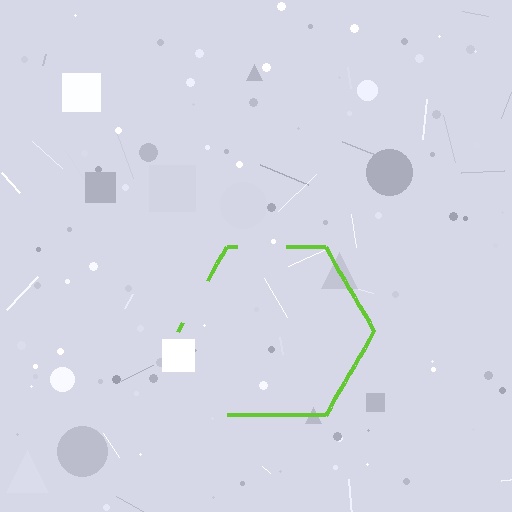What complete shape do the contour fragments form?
The contour fragments form a hexagon.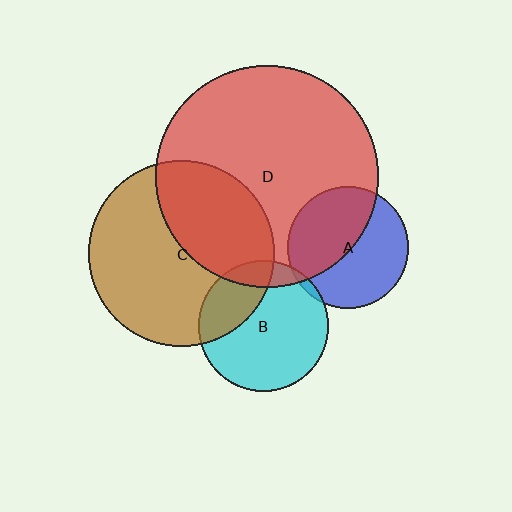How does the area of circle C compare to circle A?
Approximately 2.4 times.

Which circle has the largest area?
Circle D (red).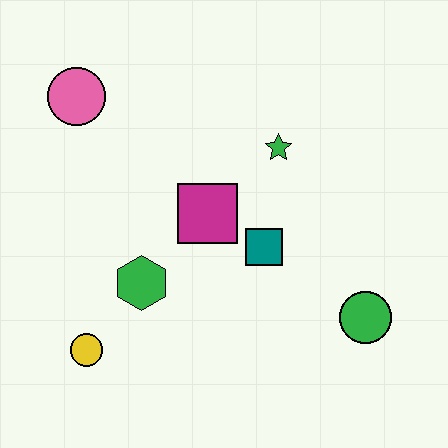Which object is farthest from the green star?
The yellow circle is farthest from the green star.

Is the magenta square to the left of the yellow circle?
No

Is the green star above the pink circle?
No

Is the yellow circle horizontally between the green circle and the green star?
No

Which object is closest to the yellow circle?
The green hexagon is closest to the yellow circle.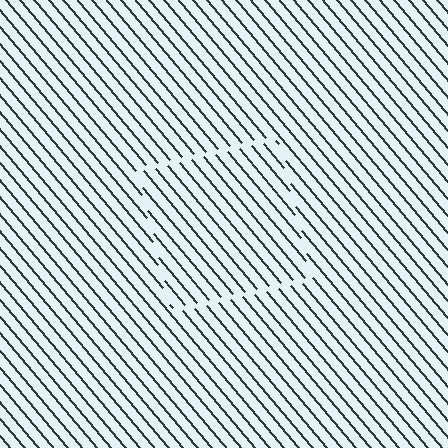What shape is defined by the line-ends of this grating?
An illusory square. The interior of the shape contains the same grating, shifted by half a period — the contour is defined by the phase discontinuity where line-ends from the inner and outer gratings abut.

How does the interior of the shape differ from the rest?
The interior of the shape contains the same grating, shifted by half a period — the contour is defined by the phase discontinuity where line-ends from the inner and outer gratings abut.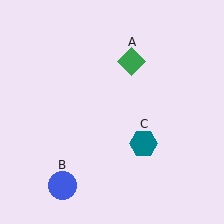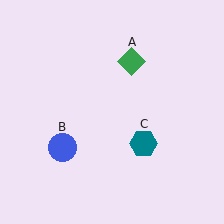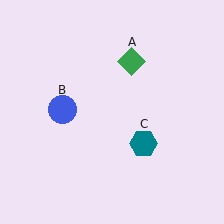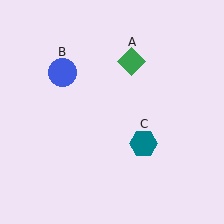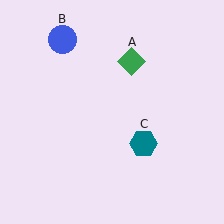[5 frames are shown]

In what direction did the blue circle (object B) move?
The blue circle (object B) moved up.